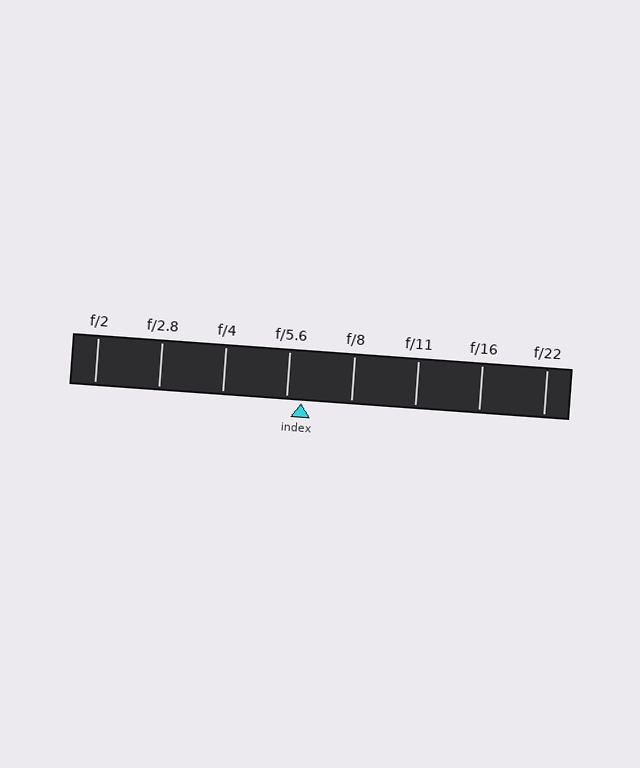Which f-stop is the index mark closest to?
The index mark is closest to f/5.6.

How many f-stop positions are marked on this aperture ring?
There are 8 f-stop positions marked.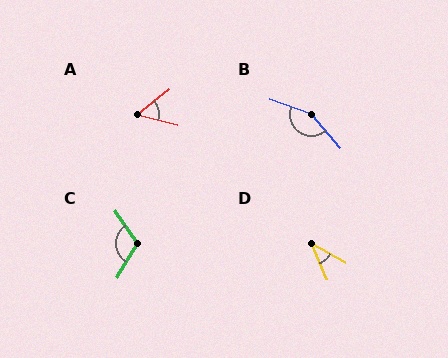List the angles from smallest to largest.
D (38°), A (52°), C (115°), B (151°).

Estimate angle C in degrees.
Approximately 115 degrees.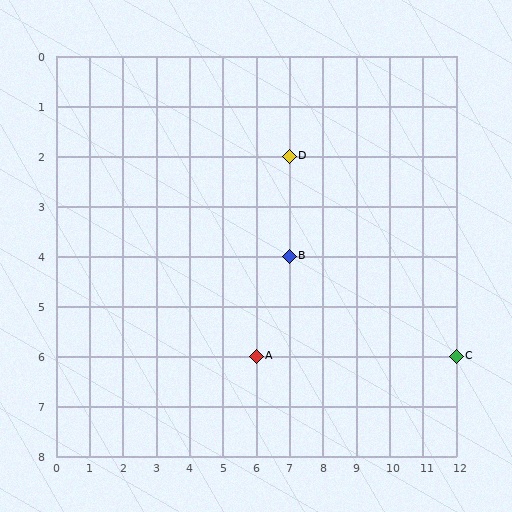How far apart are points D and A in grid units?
Points D and A are 1 column and 4 rows apart (about 4.1 grid units diagonally).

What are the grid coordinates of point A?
Point A is at grid coordinates (6, 6).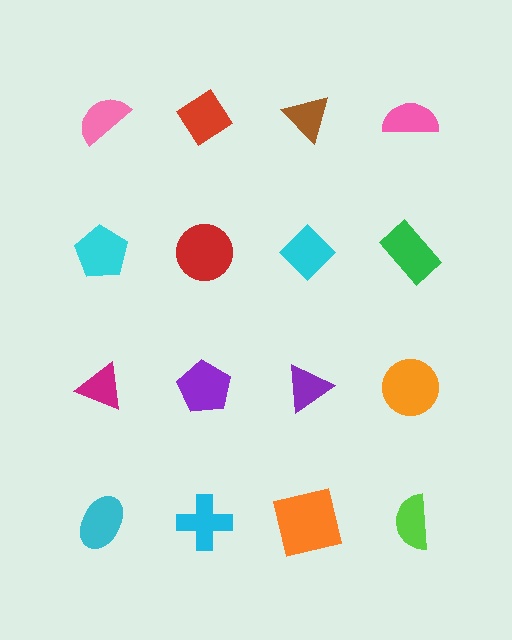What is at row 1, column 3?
A brown triangle.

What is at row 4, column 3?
An orange square.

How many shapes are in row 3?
4 shapes.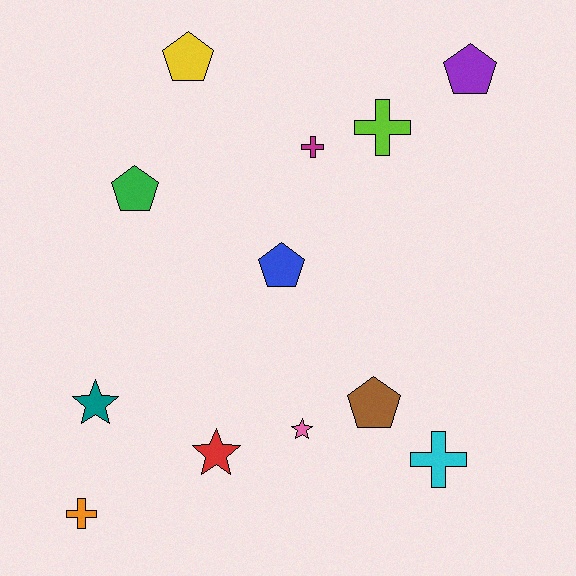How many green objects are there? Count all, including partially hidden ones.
There is 1 green object.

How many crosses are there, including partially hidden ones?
There are 4 crosses.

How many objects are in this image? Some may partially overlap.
There are 12 objects.